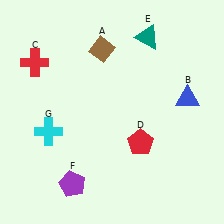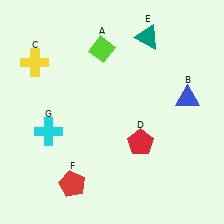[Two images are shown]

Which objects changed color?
A changed from brown to lime. C changed from red to yellow. F changed from purple to red.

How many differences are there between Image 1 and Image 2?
There are 3 differences between the two images.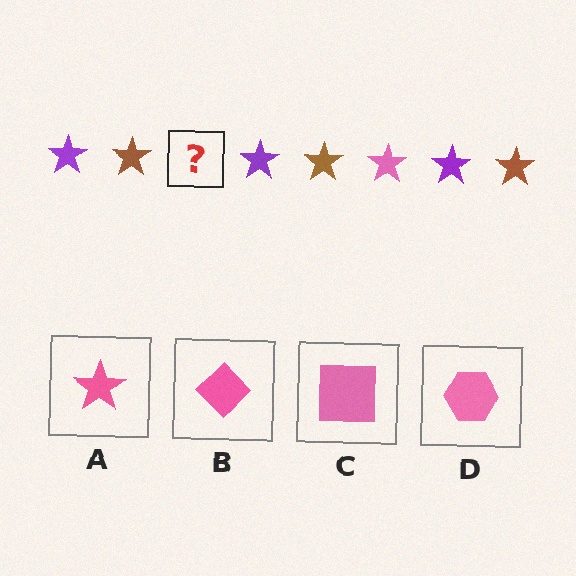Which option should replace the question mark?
Option A.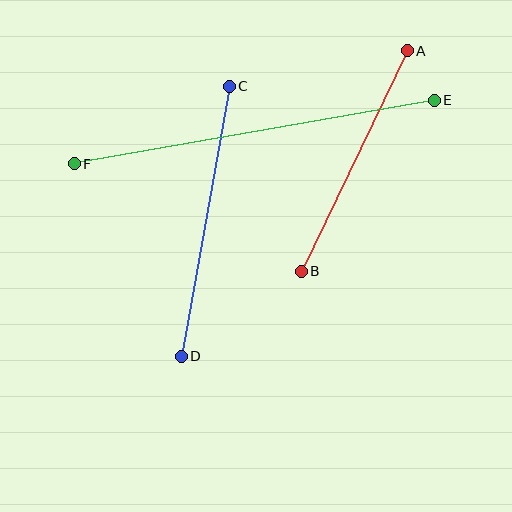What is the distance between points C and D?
The distance is approximately 275 pixels.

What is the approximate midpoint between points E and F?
The midpoint is at approximately (254, 132) pixels.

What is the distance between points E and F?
The distance is approximately 366 pixels.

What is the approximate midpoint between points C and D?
The midpoint is at approximately (205, 221) pixels.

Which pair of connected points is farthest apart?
Points E and F are farthest apart.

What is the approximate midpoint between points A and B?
The midpoint is at approximately (354, 161) pixels.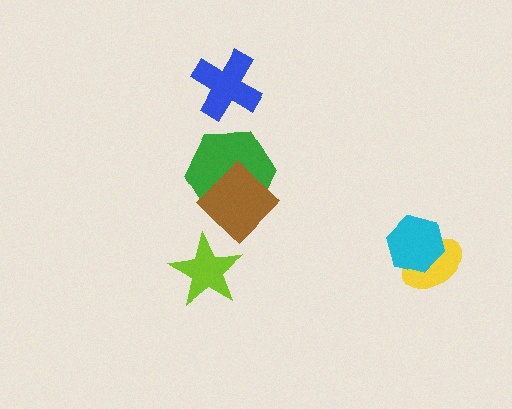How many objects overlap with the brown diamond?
1 object overlaps with the brown diamond.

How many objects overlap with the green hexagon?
1 object overlaps with the green hexagon.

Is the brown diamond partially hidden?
No, no other shape covers it.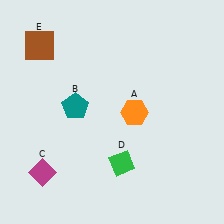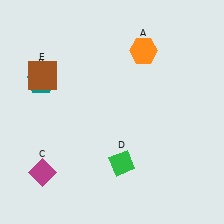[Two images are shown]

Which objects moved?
The objects that moved are: the orange hexagon (A), the teal pentagon (B), the brown square (E).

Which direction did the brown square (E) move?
The brown square (E) moved down.